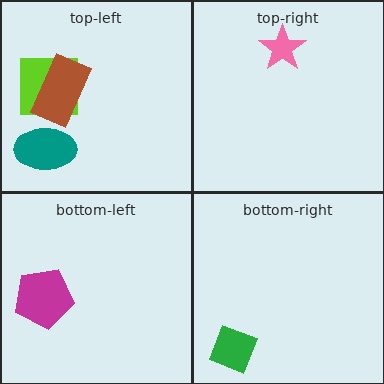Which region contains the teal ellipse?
The top-left region.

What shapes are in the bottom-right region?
The green diamond.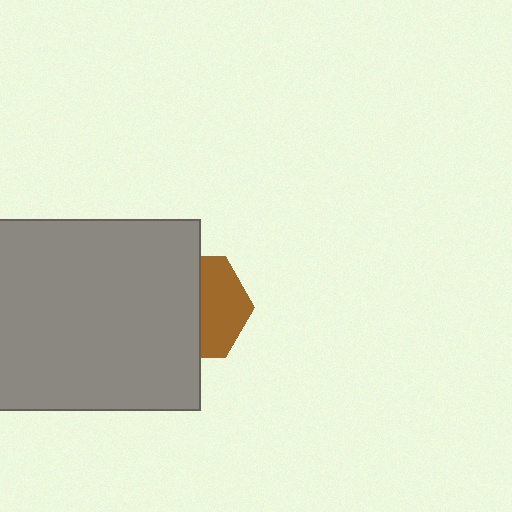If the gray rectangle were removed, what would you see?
You would see the complete brown hexagon.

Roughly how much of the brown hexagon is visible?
A small part of it is visible (roughly 44%).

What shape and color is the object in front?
The object in front is a gray rectangle.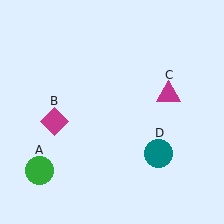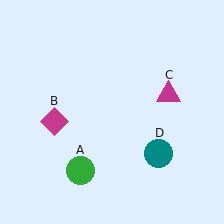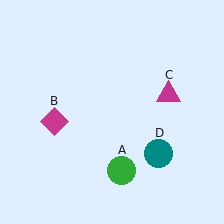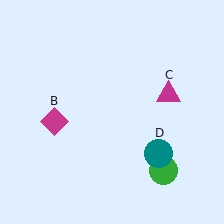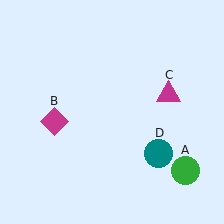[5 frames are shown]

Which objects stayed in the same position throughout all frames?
Magenta diamond (object B) and magenta triangle (object C) and teal circle (object D) remained stationary.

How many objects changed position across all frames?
1 object changed position: green circle (object A).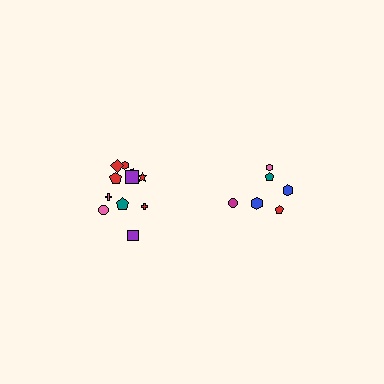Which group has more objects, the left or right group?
The left group.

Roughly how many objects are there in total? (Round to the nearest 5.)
Roughly 20 objects in total.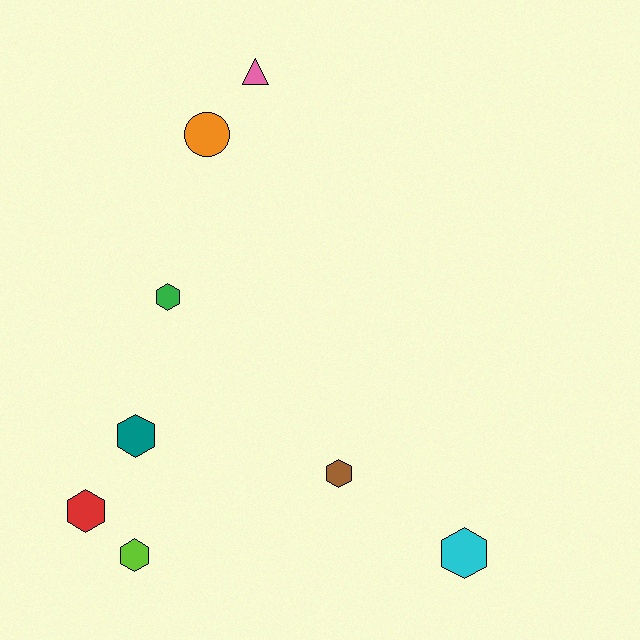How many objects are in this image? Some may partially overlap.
There are 8 objects.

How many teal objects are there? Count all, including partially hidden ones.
There is 1 teal object.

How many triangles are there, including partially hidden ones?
There is 1 triangle.